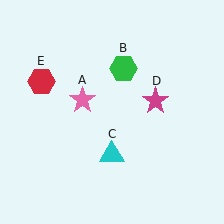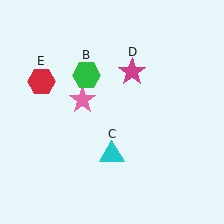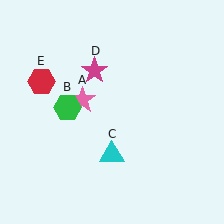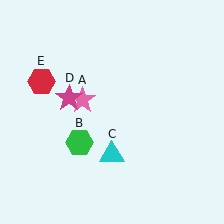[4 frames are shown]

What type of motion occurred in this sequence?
The green hexagon (object B), magenta star (object D) rotated counterclockwise around the center of the scene.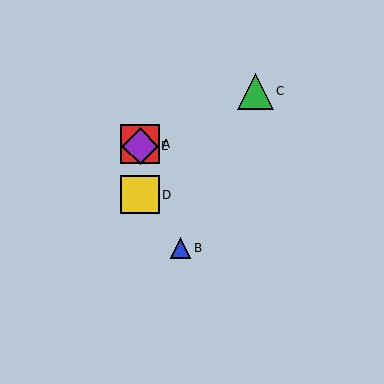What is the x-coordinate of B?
Object B is at x≈180.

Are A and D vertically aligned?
Yes, both are at x≈140.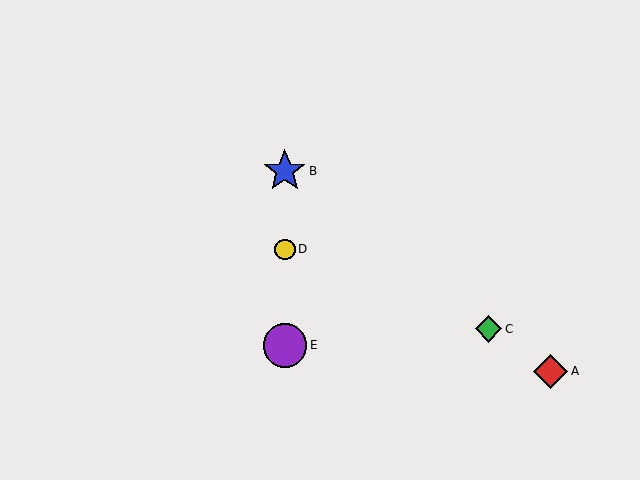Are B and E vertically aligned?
Yes, both are at x≈285.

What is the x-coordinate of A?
Object A is at x≈551.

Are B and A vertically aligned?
No, B is at x≈285 and A is at x≈551.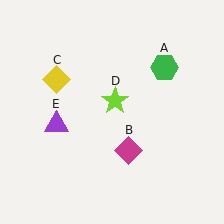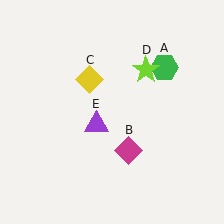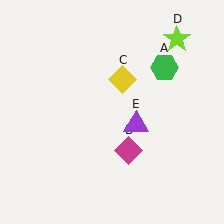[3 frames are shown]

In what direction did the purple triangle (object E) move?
The purple triangle (object E) moved right.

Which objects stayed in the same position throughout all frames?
Green hexagon (object A) and magenta diamond (object B) remained stationary.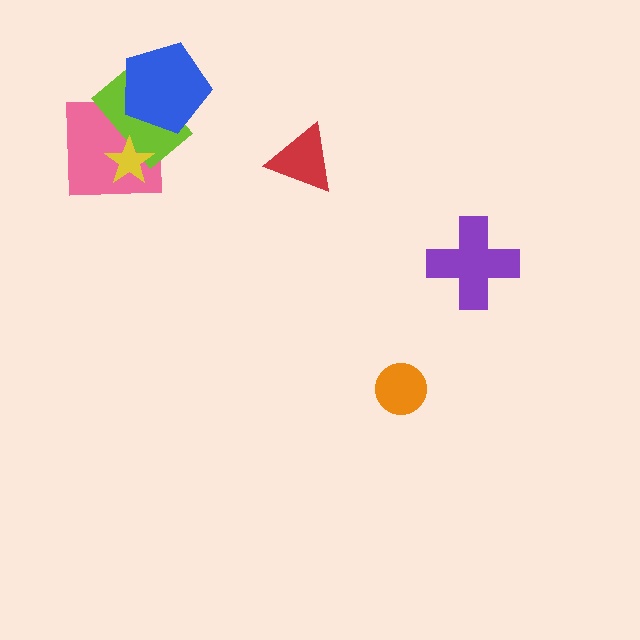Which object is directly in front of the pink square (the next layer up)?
The lime rectangle is directly in front of the pink square.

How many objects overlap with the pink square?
3 objects overlap with the pink square.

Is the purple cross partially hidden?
No, no other shape covers it.